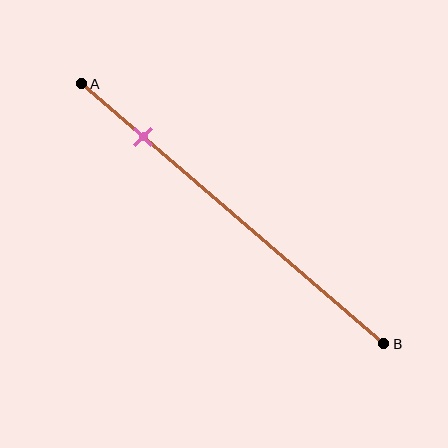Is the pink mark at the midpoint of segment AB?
No, the mark is at about 20% from A, not at the 50% midpoint.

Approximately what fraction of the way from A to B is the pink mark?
The pink mark is approximately 20% of the way from A to B.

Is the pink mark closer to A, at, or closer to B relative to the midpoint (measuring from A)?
The pink mark is closer to point A than the midpoint of segment AB.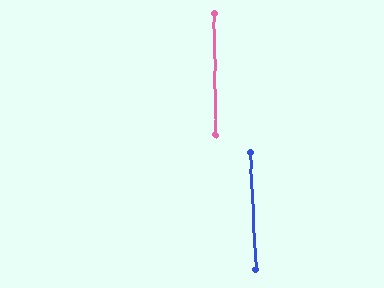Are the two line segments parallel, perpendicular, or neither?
Parallel — their directions differ by only 1.8°.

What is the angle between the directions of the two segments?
Approximately 2 degrees.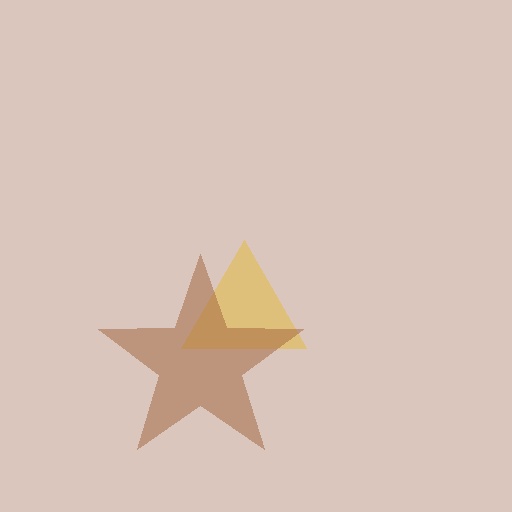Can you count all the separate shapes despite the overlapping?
Yes, there are 2 separate shapes.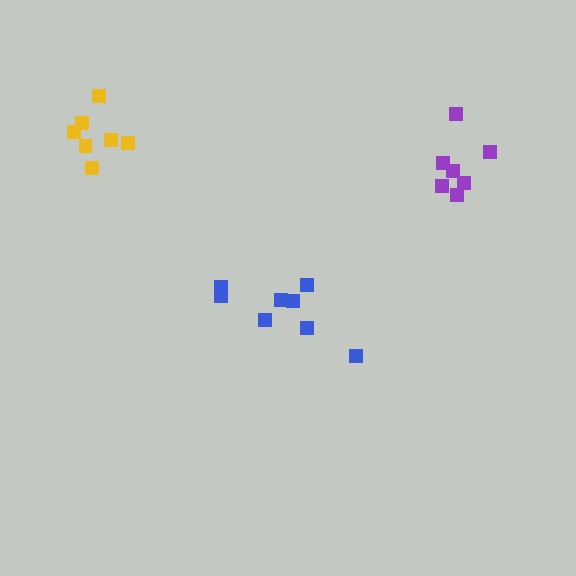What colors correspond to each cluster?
The clusters are colored: purple, blue, yellow.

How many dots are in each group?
Group 1: 7 dots, Group 2: 8 dots, Group 3: 7 dots (22 total).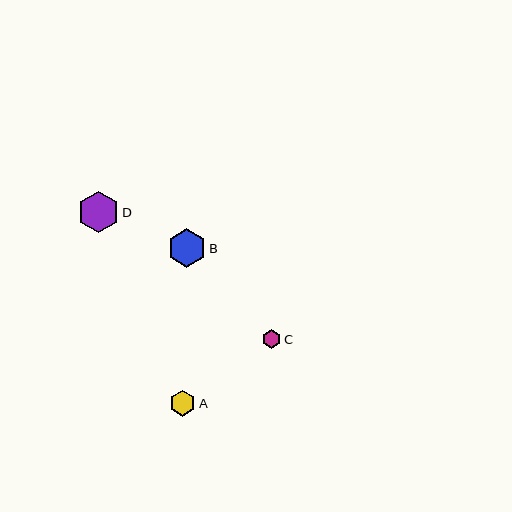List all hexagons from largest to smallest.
From largest to smallest: D, B, A, C.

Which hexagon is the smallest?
Hexagon C is the smallest with a size of approximately 19 pixels.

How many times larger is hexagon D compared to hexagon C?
Hexagon D is approximately 2.2 times the size of hexagon C.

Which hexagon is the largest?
Hexagon D is the largest with a size of approximately 41 pixels.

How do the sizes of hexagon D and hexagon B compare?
Hexagon D and hexagon B are approximately the same size.